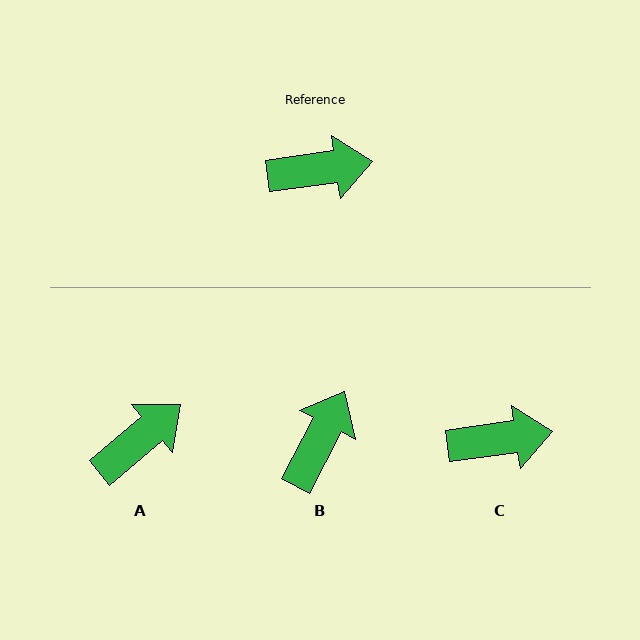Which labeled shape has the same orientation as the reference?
C.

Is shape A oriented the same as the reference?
No, it is off by about 32 degrees.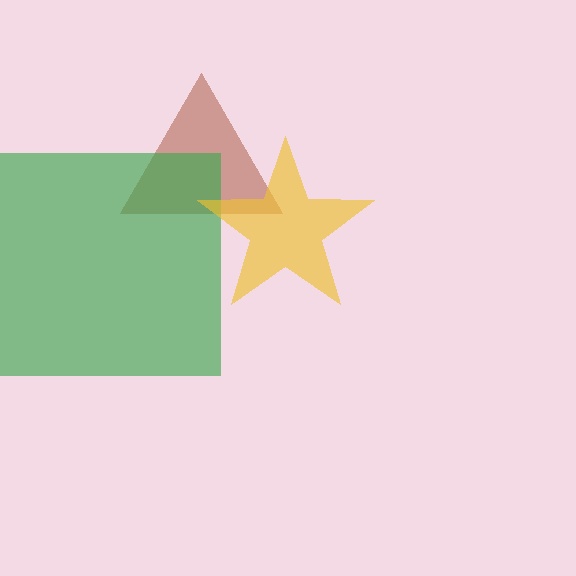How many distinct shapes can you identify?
There are 3 distinct shapes: a brown triangle, a green square, a yellow star.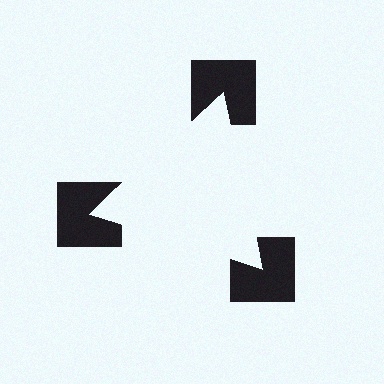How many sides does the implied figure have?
3 sides.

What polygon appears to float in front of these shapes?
An illusory triangle — its edges are inferred from the aligned wedge cuts in the notched squares, not physically drawn.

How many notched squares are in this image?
There are 3 — one at each vertex of the illusory triangle.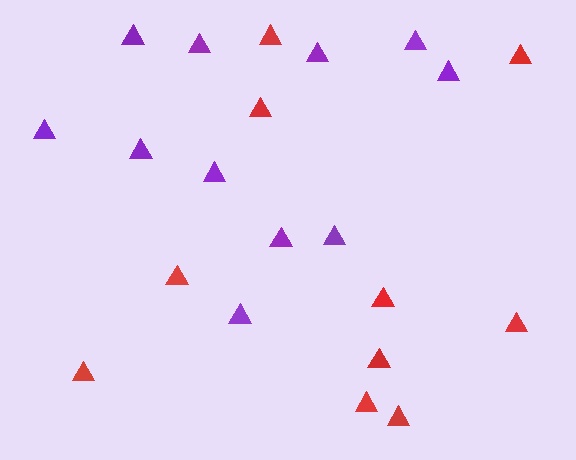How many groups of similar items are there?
There are 2 groups: one group of purple triangles (11) and one group of red triangles (10).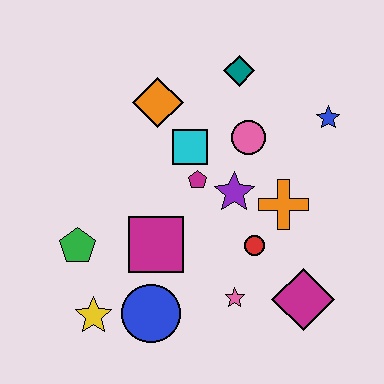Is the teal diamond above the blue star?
Yes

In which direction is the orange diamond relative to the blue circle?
The orange diamond is above the blue circle.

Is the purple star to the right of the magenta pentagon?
Yes